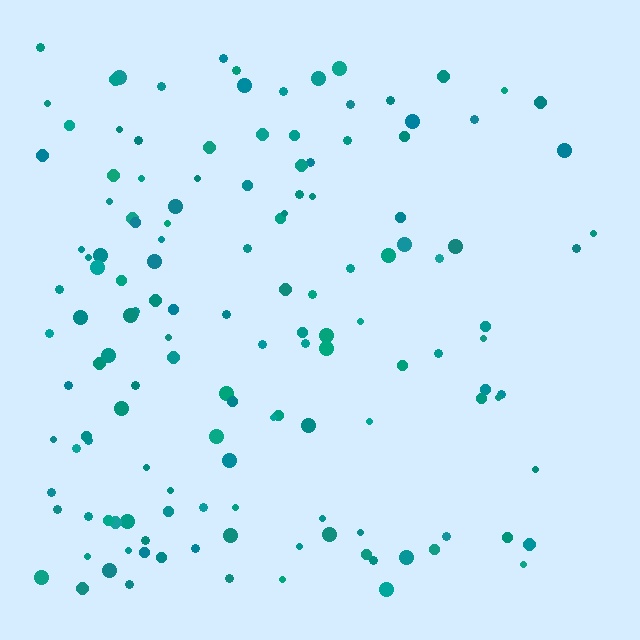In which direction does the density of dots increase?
From right to left, with the left side densest.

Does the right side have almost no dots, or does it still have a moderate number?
Still a moderate number, just noticeably fewer than the left.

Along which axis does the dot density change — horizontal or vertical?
Horizontal.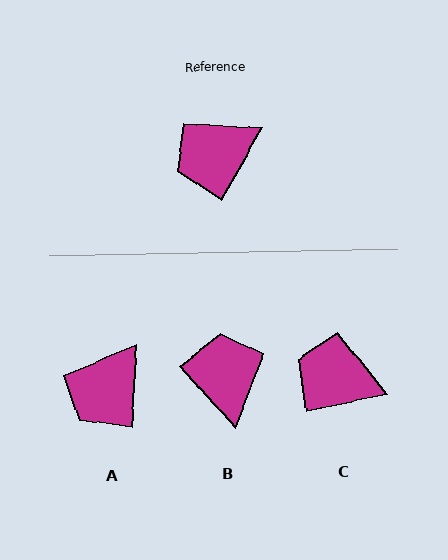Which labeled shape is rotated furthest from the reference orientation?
B, about 108 degrees away.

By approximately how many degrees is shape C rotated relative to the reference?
Approximately 48 degrees clockwise.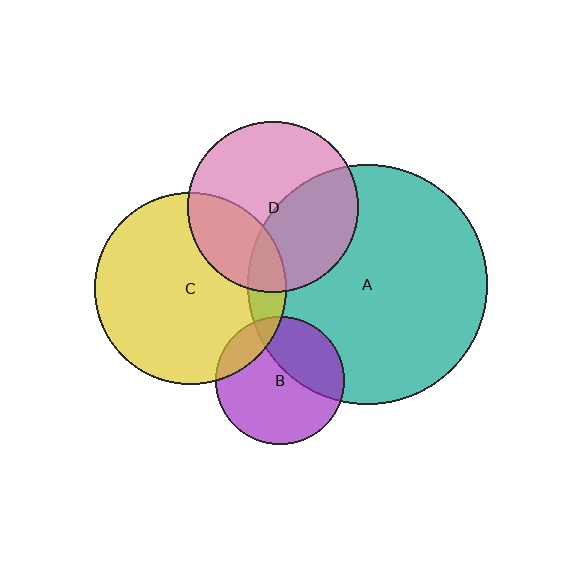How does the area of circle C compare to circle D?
Approximately 1.3 times.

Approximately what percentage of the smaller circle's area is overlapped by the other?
Approximately 40%.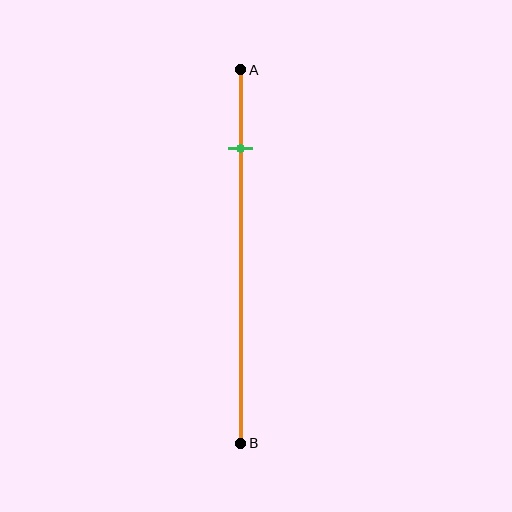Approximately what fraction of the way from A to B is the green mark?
The green mark is approximately 20% of the way from A to B.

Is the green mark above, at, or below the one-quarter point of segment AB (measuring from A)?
The green mark is above the one-quarter point of segment AB.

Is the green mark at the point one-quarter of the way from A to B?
No, the mark is at about 20% from A, not at the 25% one-quarter point.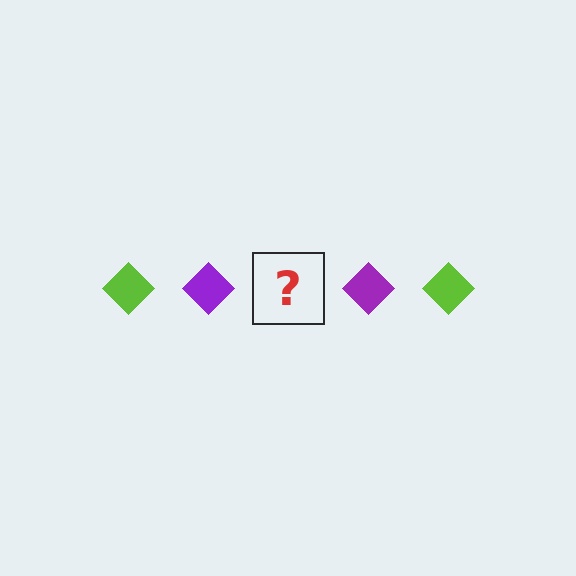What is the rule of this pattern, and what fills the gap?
The rule is that the pattern cycles through lime, purple diamonds. The gap should be filled with a lime diamond.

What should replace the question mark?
The question mark should be replaced with a lime diamond.